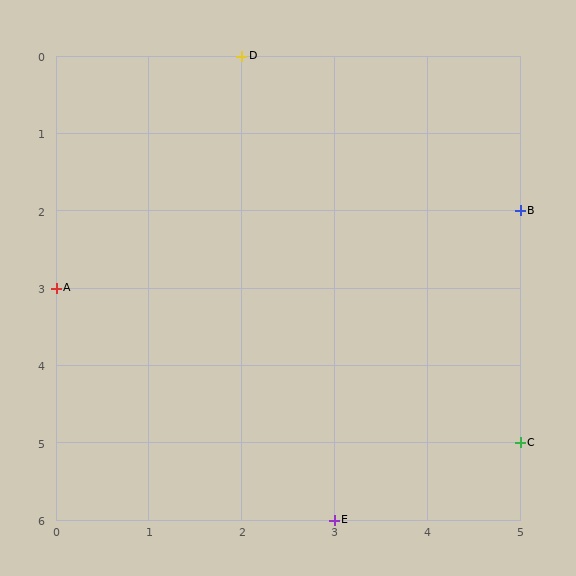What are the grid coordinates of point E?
Point E is at grid coordinates (3, 6).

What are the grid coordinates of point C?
Point C is at grid coordinates (5, 5).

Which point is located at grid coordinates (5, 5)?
Point C is at (5, 5).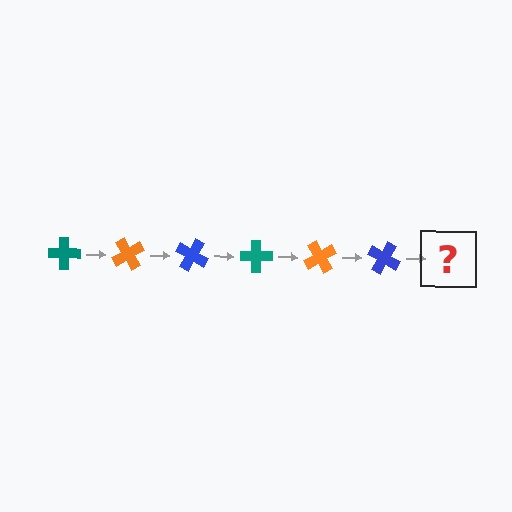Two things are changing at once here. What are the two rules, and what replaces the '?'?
The two rules are that it rotates 60 degrees each step and the color cycles through teal, orange, and blue. The '?' should be a teal cross, rotated 360 degrees from the start.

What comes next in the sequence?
The next element should be a teal cross, rotated 360 degrees from the start.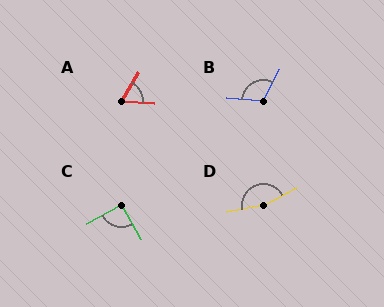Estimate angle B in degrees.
Approximately 112 degrees.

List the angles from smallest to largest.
A (63°), C (90°), B (112°), D (163°).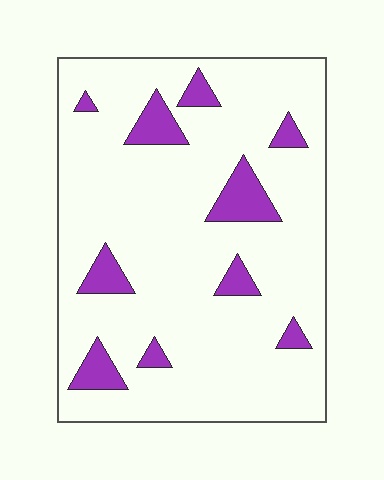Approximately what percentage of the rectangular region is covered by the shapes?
Approximately 10%.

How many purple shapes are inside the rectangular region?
10.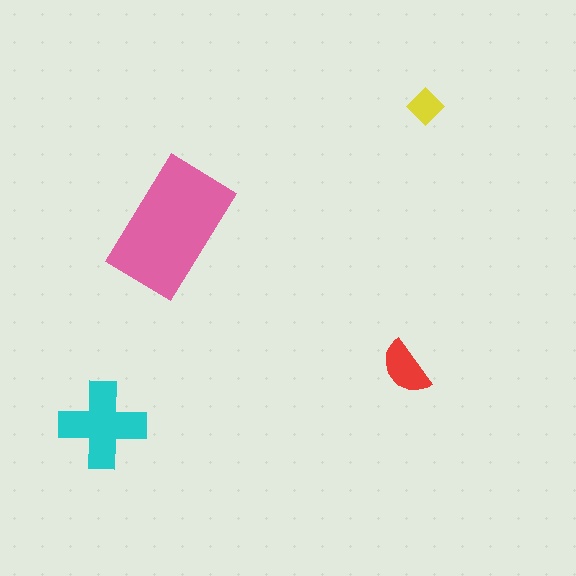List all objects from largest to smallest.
The pink rectangle, the cyan cross, the red semicircle, the yellow diamond.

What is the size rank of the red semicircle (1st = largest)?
3rd.